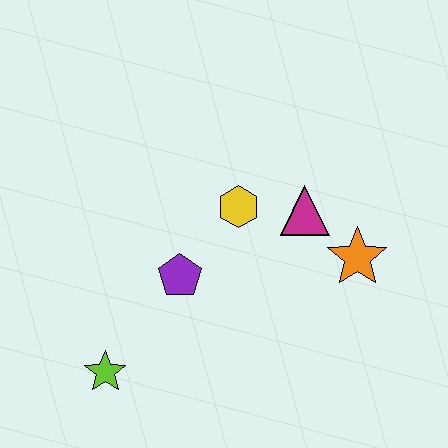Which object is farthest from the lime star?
The orange star is farthest from the lime star.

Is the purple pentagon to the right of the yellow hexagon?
No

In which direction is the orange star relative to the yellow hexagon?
The orange star is to the right of the yellow hexagon.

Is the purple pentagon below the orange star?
Yes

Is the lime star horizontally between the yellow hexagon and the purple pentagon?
No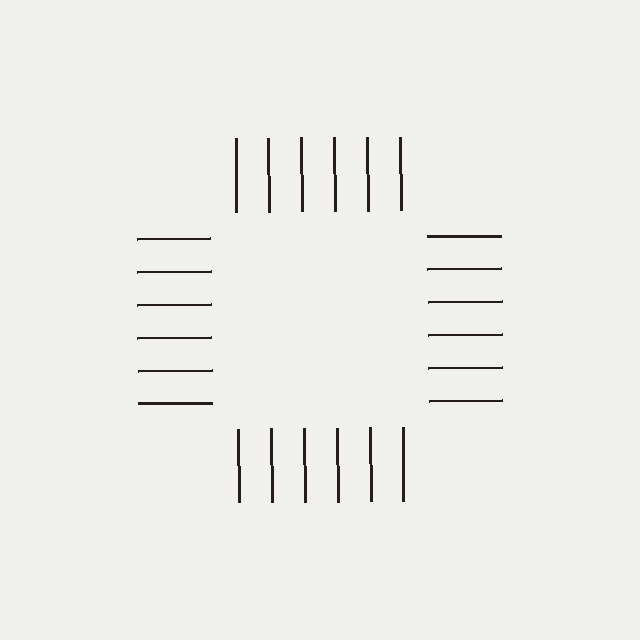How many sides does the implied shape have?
4 sides — the line-ends trace a square.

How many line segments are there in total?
24 — 6 along each of the 4 edges.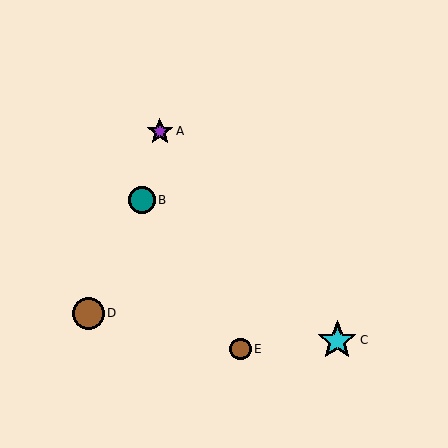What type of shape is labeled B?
Shape B is a teal circle.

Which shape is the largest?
The cyan star (labeled C) is the largest.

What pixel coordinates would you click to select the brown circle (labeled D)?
Click at (89, 313) to select the brown circle D.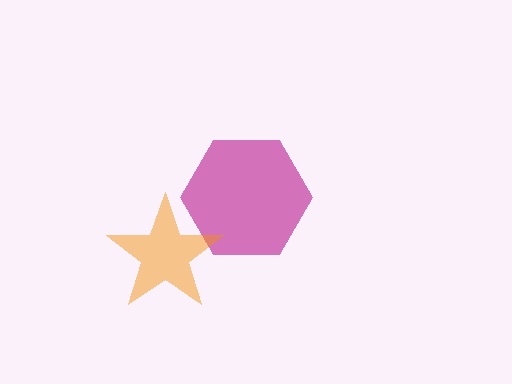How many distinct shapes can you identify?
There are 2 distinct shapes: a magenta hexagon, an orange star.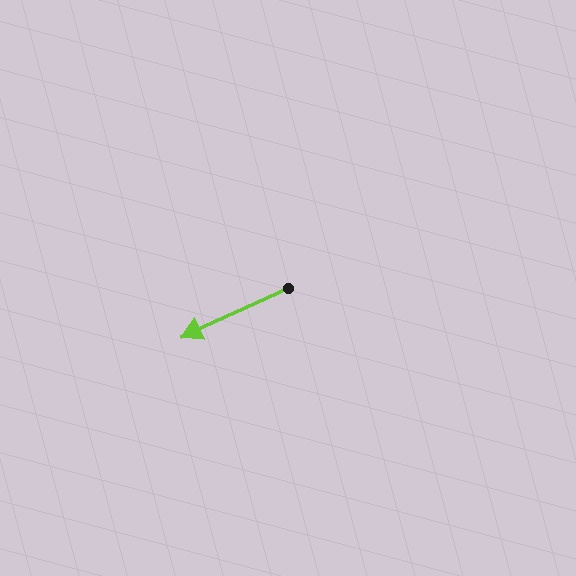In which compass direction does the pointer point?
Southwest.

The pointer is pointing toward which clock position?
Roughly 8 o'clock.